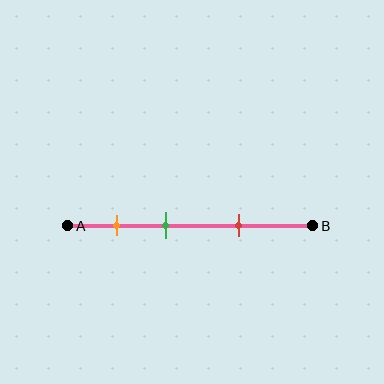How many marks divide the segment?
There are 3 marks dividing the segment.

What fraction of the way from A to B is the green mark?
The green mark is approximately 40% (0.4) of the way from A to B.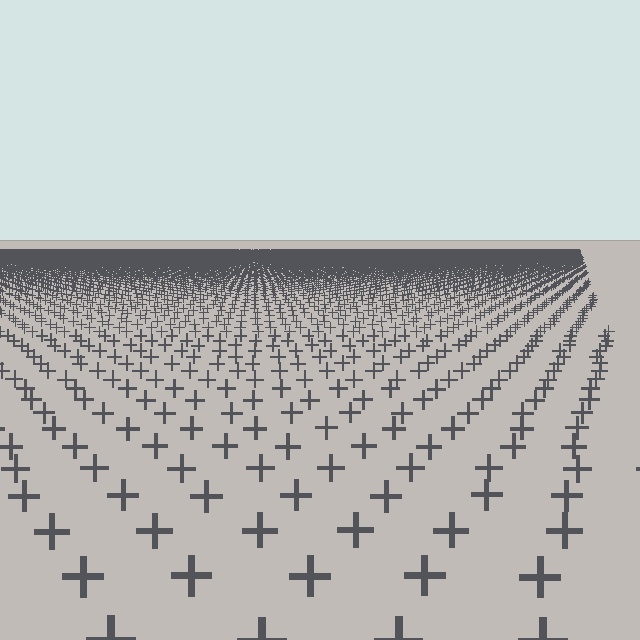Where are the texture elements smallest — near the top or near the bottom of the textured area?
Near the top.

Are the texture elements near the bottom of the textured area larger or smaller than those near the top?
Larger. Near the bottom, elements are closer to the viewer and appear at a bigger on-screen size.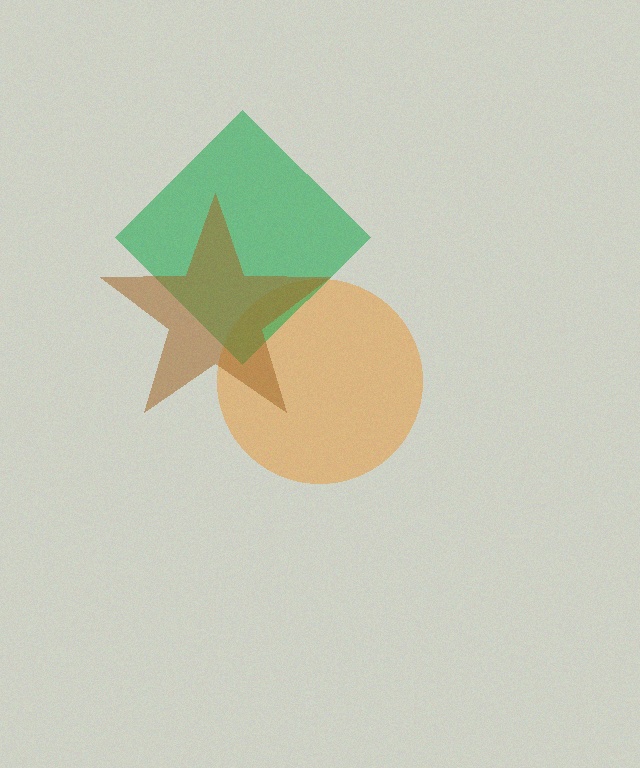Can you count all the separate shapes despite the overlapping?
Yes, there are 3 separate shapes.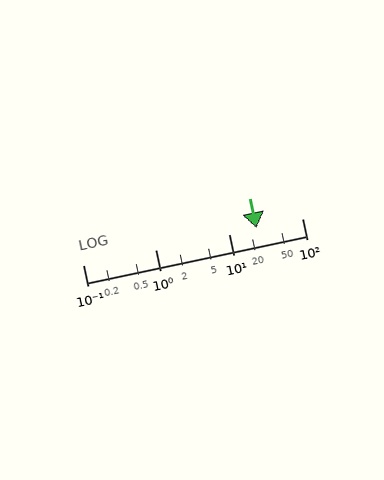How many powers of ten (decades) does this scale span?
The scale spans 3 decades, from 0.1 to 100.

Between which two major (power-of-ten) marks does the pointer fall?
The pointer is between 10 and 100.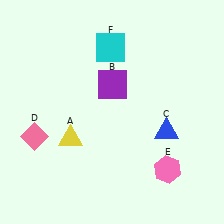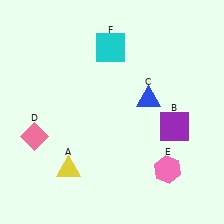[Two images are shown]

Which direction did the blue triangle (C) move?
The blue triangle (C) moved up.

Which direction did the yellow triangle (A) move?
The yellow triangle (A) moved down.